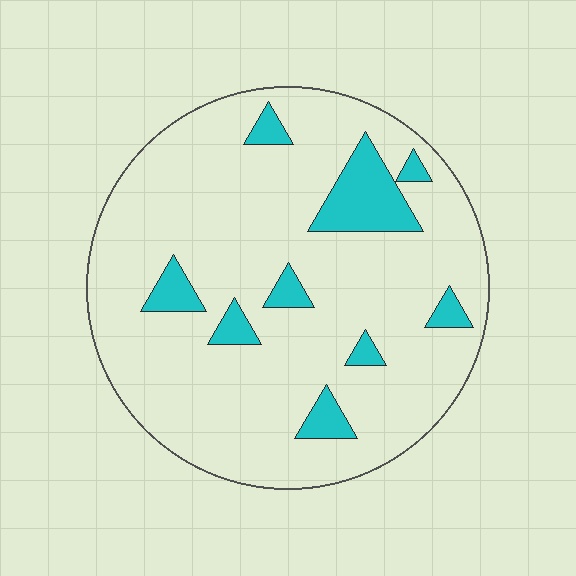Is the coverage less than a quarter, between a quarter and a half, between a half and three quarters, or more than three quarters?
Less than a quarter.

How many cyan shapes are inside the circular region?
9.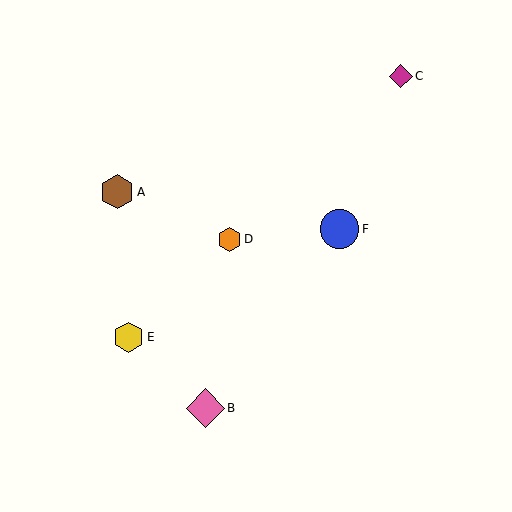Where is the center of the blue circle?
The center of the blue circle is at (340, 229).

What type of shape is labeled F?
Shape F is a blue circle.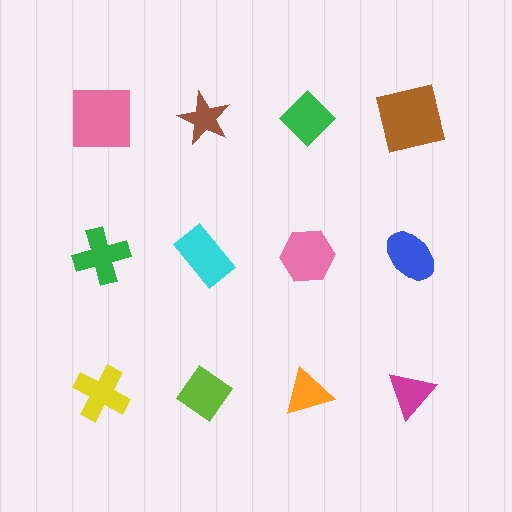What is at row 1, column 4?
A brown square.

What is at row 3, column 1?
A yellow cross.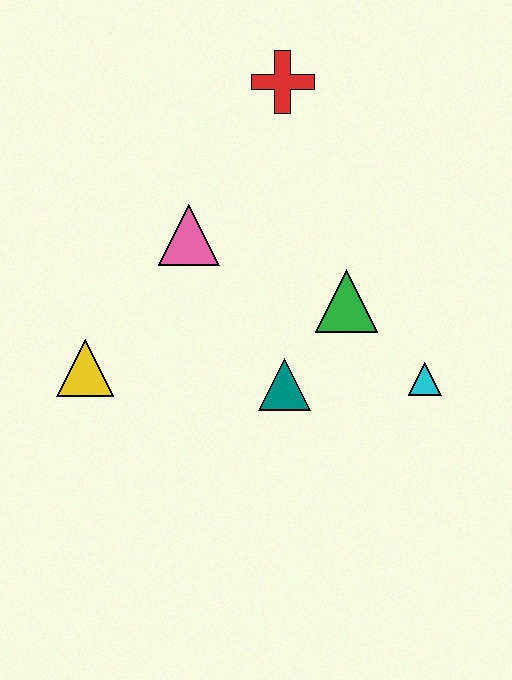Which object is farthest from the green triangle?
The yellow triangle is farthest from the green triangle.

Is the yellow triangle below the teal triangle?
No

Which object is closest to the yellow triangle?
The pink triangle is closest to the yellow triangle.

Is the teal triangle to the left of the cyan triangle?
Yes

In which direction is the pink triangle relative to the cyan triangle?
The pink triangle is to the left of the cyan triangle.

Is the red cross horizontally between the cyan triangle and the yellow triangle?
Yes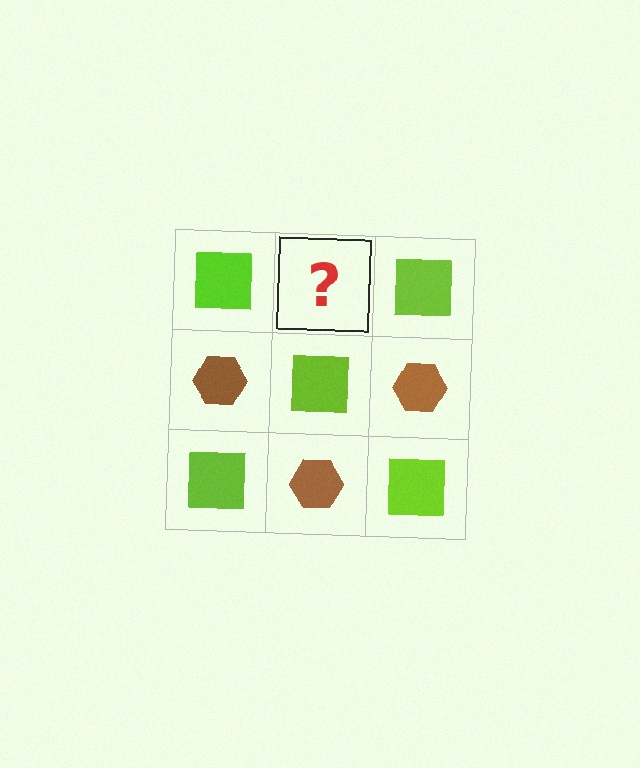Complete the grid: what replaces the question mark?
The question mark should be replaced with a brown hexagon.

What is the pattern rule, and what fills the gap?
The rule is that it alternates lime square and brown hexagon in a checkerboard pattern. The gap should be filled with a brown hexagon.